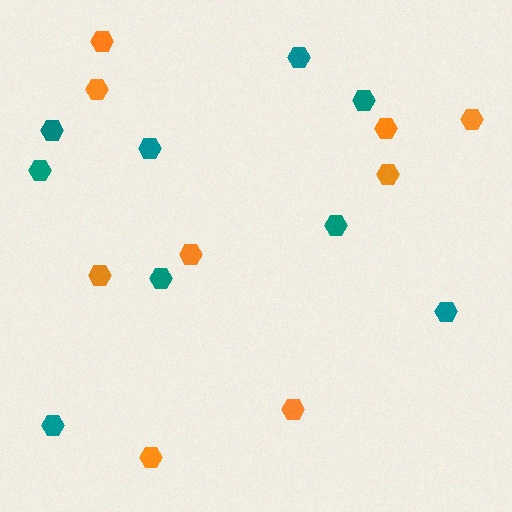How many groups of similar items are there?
There are 2 groups: one group of teal hexagons (9) and one group of orange hexagons (9).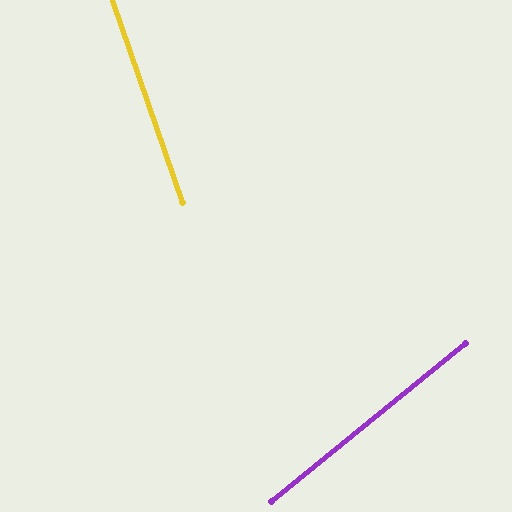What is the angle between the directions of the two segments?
Approximately 70 degrees.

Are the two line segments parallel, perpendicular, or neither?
Neither parallel nor perpendicular — they differ by about 70°.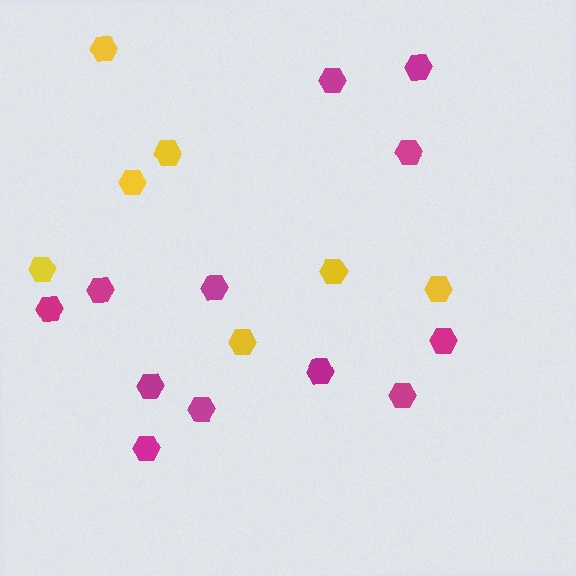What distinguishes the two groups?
There are 2 groups: one group of magenta hexagons (12) and one group of yellow hexagons (7).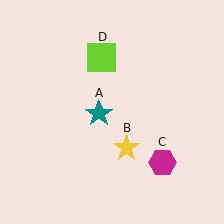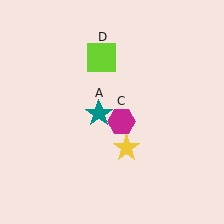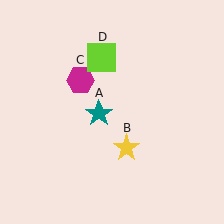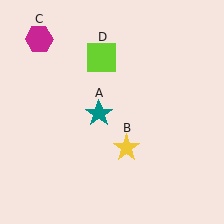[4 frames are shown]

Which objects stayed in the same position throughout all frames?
Teal star (object A) and yellow star (object B) and lime square (object D) remained stationary.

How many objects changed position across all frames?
1 object changed position: magenta hexagon (object C).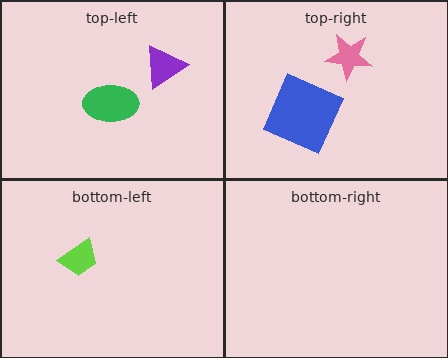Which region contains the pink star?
The top-right region.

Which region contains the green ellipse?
The top-left region.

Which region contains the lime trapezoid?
The bottom-left region.